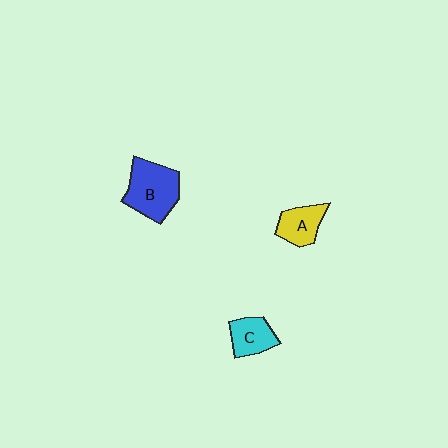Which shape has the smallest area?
Shape C (cyan).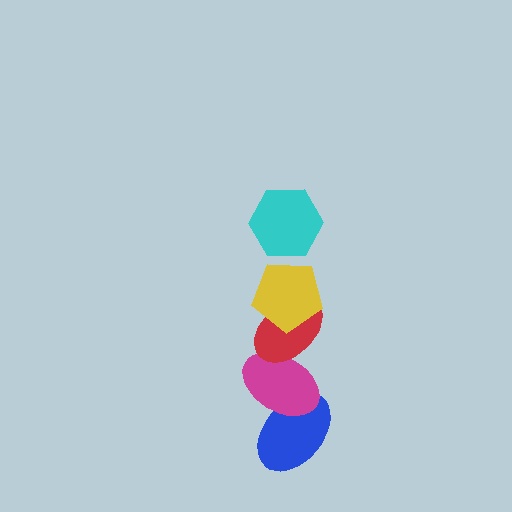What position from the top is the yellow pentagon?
The yellow pentagon is 2nd from the top.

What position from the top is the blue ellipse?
The blue ellipse is 5th from the top.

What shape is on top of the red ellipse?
The yellow pentagon is on top of the red ellipse.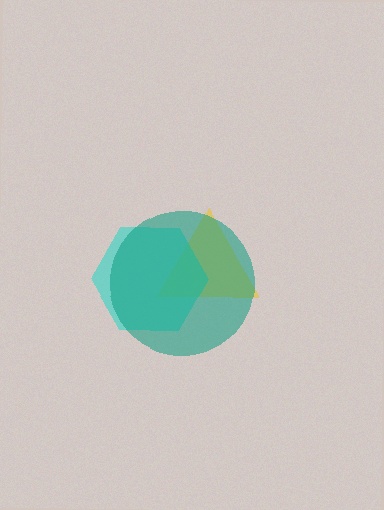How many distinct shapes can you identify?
There are 3 distinct shapes: a yellow triangle, a cyan hexagon, a teal circle.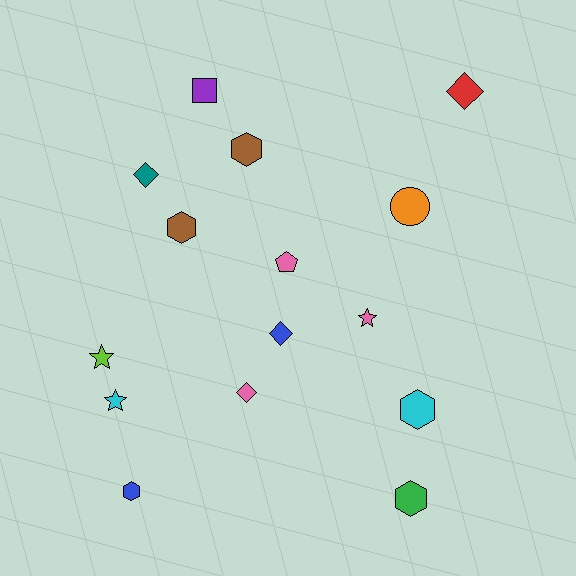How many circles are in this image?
There is 1 circle.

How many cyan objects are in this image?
There are 2 cyan objects.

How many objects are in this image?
There are 15 objects.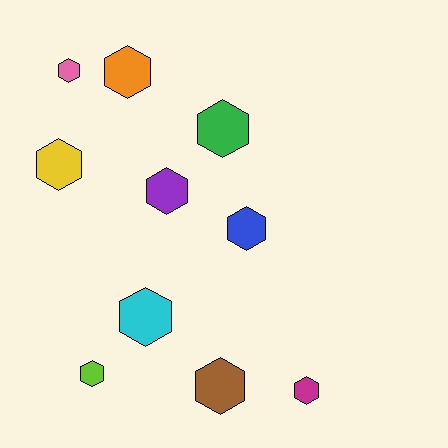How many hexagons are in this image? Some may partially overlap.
There are 10 hexagons.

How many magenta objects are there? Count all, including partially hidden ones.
There is 1 magenta object.